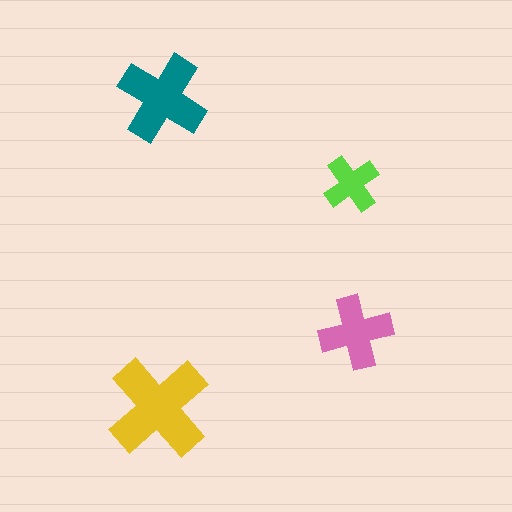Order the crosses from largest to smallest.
the yellow one, the teal one, the pink one, the lime one.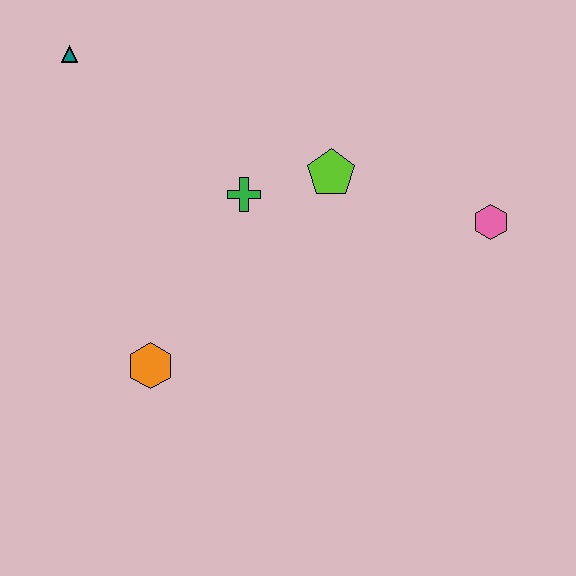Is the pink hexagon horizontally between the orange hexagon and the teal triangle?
No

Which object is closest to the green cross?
The lime pentagon is closest to the green cross.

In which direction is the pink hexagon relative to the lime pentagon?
The pink hexagon is to the right of the lime pentagon.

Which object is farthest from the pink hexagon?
The teal triangle is farthest from the pink hexagon.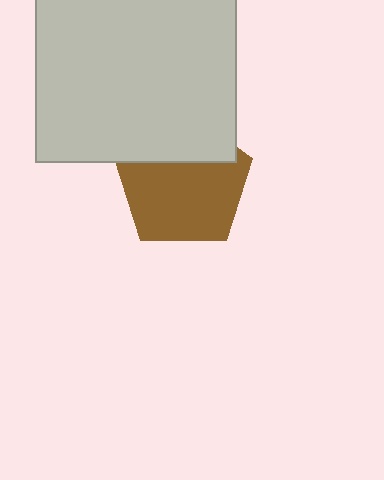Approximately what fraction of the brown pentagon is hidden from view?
Roughly 31% of the brown pentagon is hidden behind the light gray square.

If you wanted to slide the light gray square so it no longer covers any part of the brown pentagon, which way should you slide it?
Slide it up — that is the most direct way to separate the two shapes.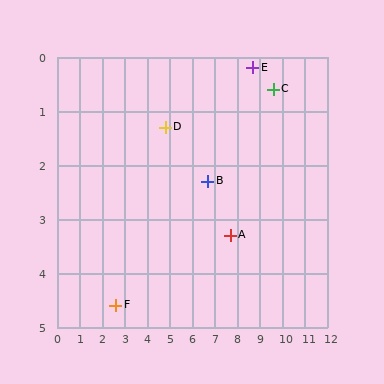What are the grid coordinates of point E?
Point E is at approximately (8.7, 0.2).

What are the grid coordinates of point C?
Point C is at approximately (9.6, 0.6).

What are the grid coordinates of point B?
Point B is at approximately (6.7, 2.3).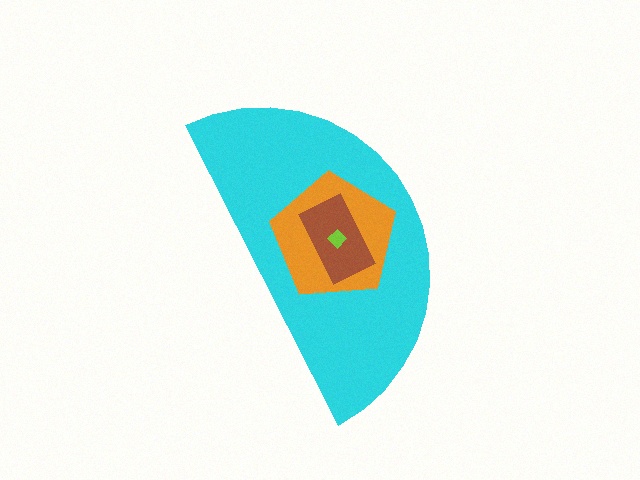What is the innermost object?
The lime diamond.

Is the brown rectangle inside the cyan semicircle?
Yes.